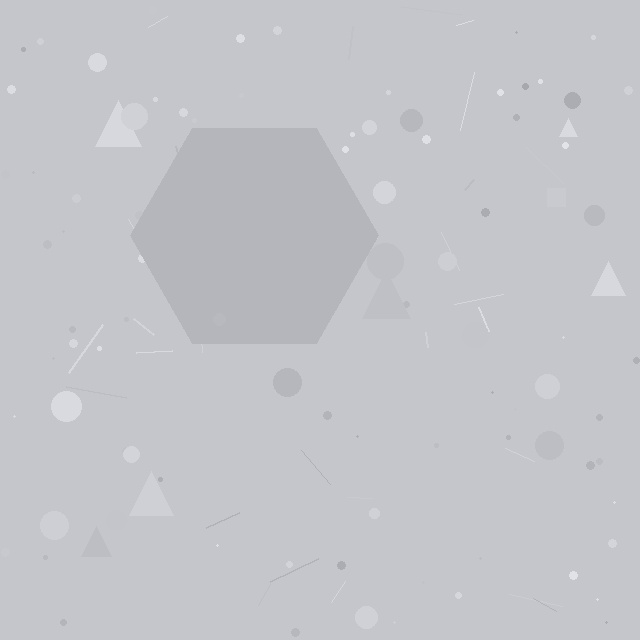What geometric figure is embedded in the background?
A hexagon is embedded in the background.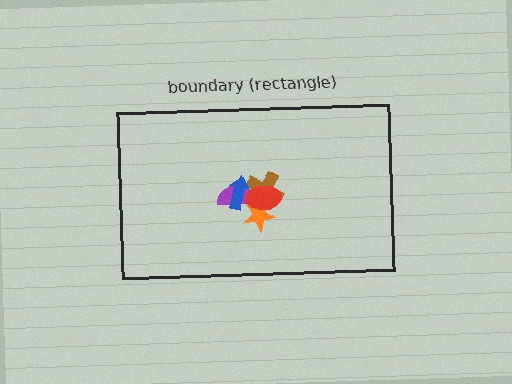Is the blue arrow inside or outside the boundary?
Inside.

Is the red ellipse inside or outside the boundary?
Inside.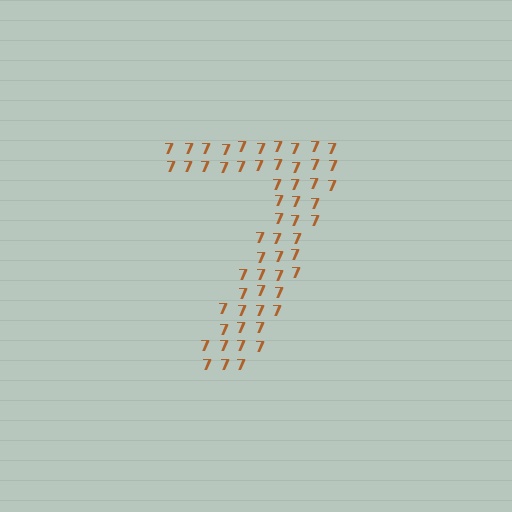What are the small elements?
The small elements are digit 7's.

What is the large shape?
The large shape is the digit 7.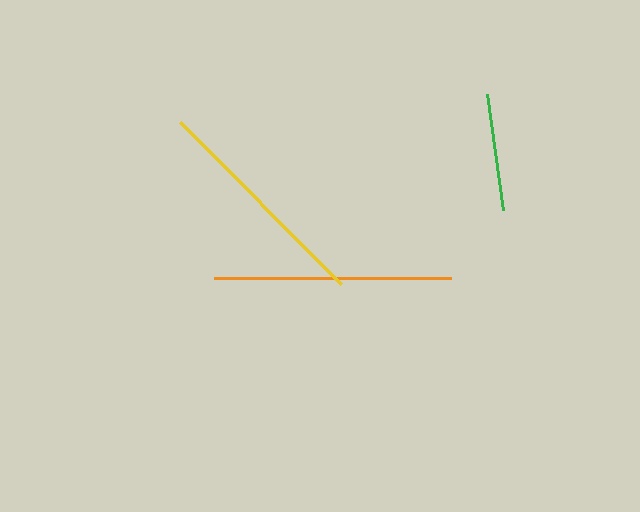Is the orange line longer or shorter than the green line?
The orange line is longer than the green line.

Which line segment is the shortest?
The green line is the shortest at approximately 116 pixels.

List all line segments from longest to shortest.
From longest to shortest: orange, yellow, green.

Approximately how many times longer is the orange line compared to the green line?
The orange line is approximately 2.0 times the length of the green line.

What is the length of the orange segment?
The orange segment is approximately 238 pixels long.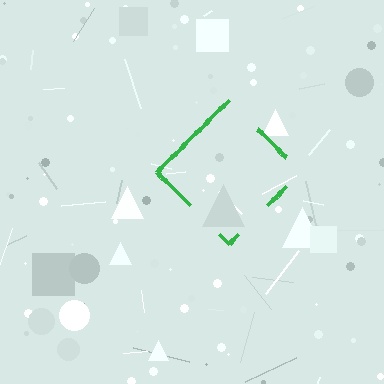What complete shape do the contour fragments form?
The contour fragments form a diamond.